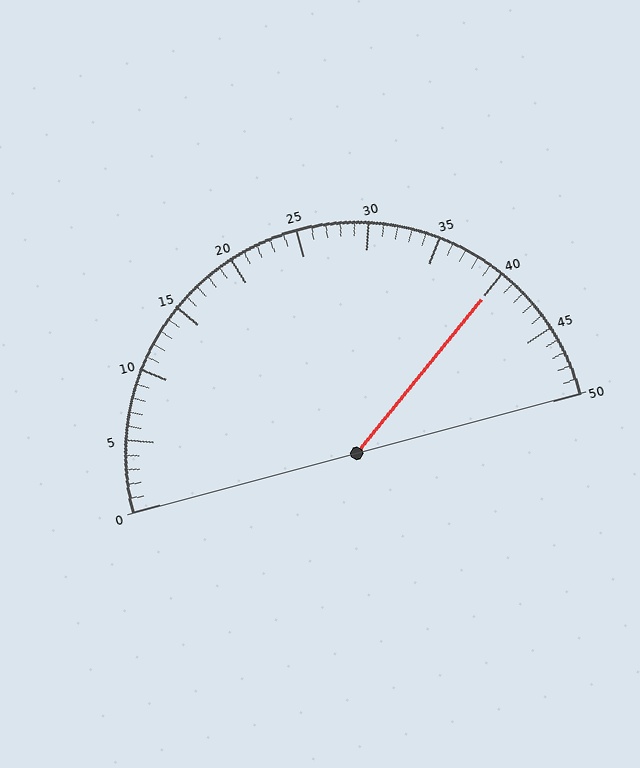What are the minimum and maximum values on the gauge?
The gauge ranges from 0 to 50.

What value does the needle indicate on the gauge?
The needle indicates approximately 40.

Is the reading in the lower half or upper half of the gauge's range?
The reading is in the upper half of the range (0 to 50).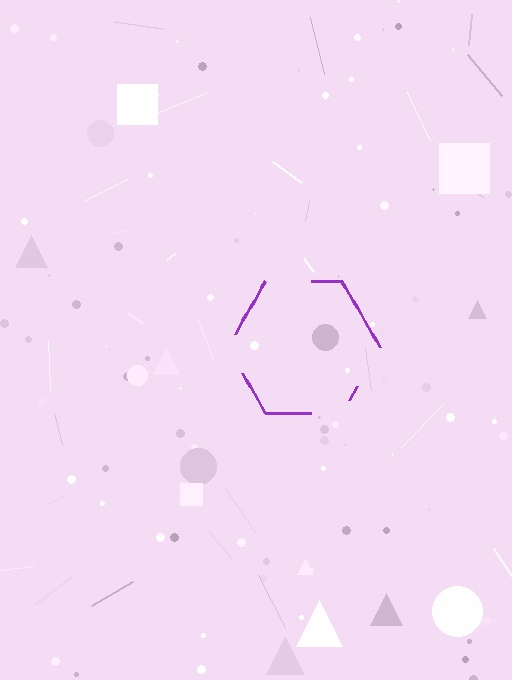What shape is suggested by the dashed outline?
The dashed outline suggests a hexagon.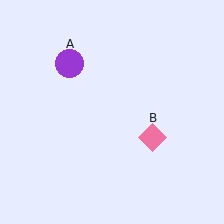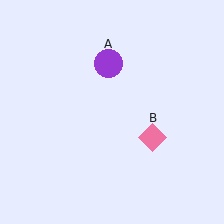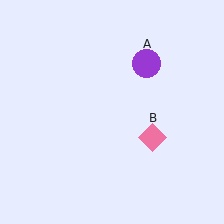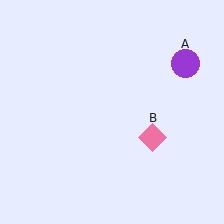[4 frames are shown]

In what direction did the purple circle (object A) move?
The purple circle (object A) moved right.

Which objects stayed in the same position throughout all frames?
Pink diamond (object B) remained stationary.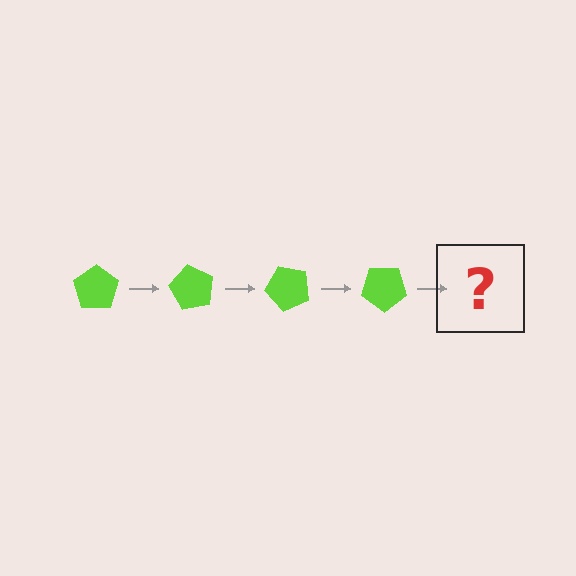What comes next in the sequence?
The next element should be a lime pentagon rotated 240 degrees.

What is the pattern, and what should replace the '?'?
The pattern is that the pentagon rotates 60 degrees each step. The '?' should be a lime pentagon rotated 240 degrees.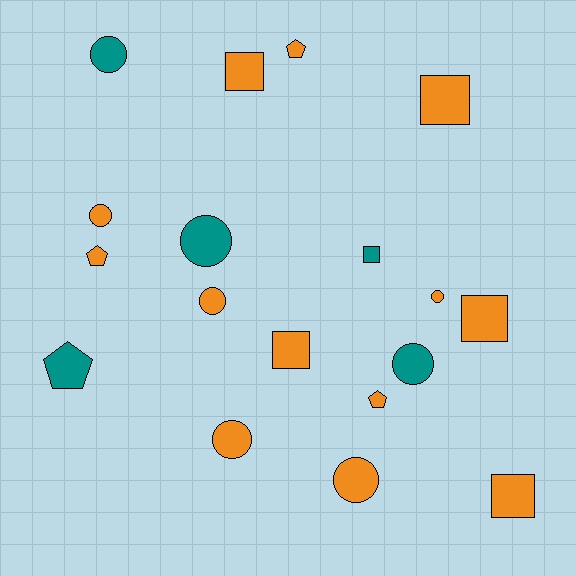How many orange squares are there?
There are 5 orange squares.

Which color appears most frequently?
Orange, with 13 objects.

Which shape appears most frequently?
Circle, with 8 objects.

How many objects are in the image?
There are 18 objects.